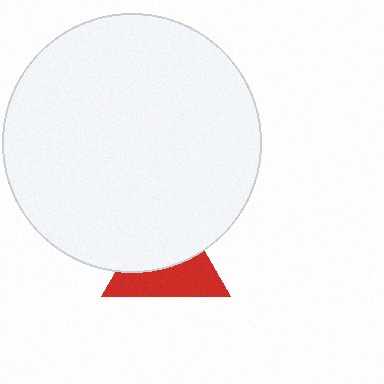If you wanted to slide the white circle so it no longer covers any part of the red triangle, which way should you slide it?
Slide it up — that is the most direct way to separate the two shapes.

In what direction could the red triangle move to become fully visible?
The red triangle could move down. That would shift it out from behind the white circle entirely.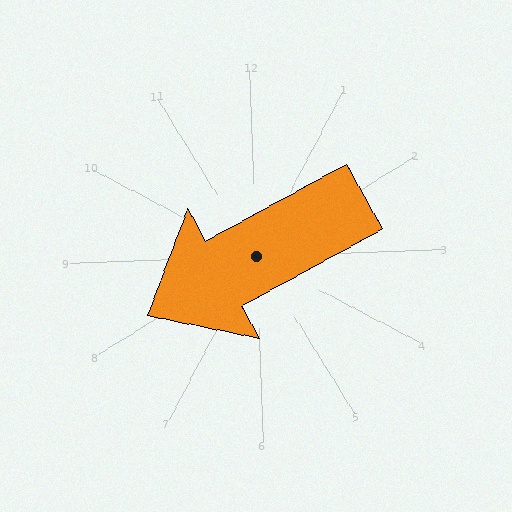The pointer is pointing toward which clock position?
Roughly 8 o'clock.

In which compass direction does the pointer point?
Southwest.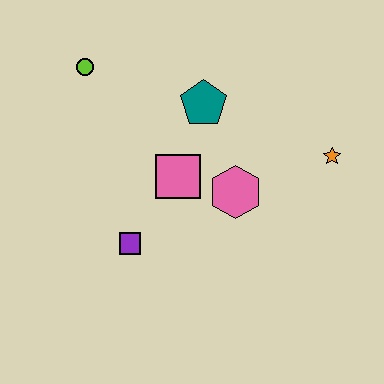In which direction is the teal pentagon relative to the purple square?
The teal pentagon is above the purple square.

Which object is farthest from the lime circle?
The orange star is farthest from the lime circle.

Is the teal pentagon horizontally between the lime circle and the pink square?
No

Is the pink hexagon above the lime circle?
No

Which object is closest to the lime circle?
The teal pentagon is closest to the lime circle.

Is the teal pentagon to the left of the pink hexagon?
Yes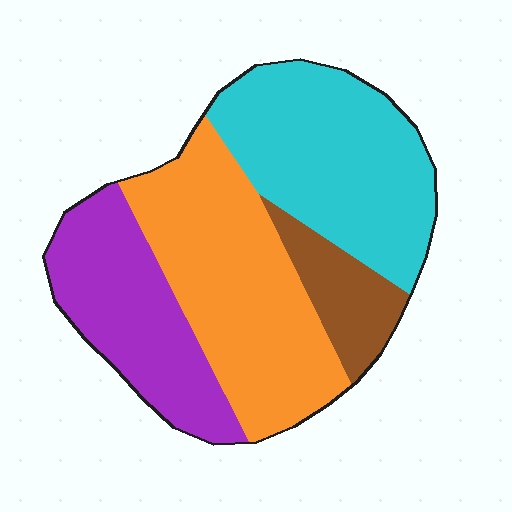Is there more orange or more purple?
Orange.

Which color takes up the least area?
Brown, at roughly 10%.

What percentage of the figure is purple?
Purple covers about 25% of the figure.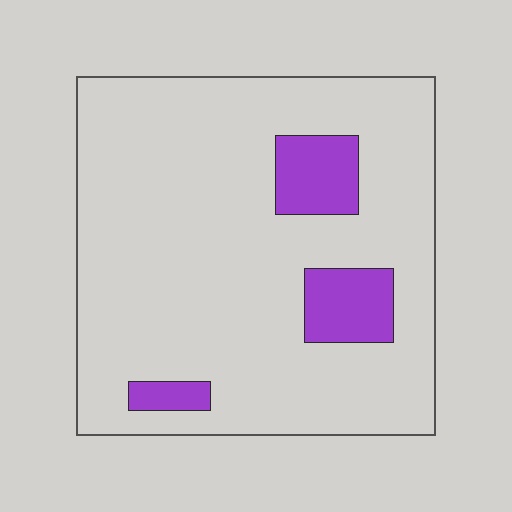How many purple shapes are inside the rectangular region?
3.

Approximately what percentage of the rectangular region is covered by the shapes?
Approximately 10%.